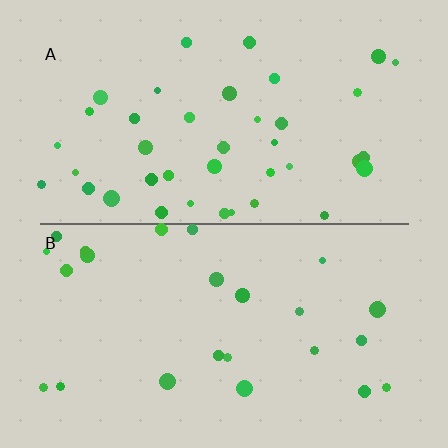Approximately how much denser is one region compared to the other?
Approximately 1.6× — region A over region B.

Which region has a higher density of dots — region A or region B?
A (the top).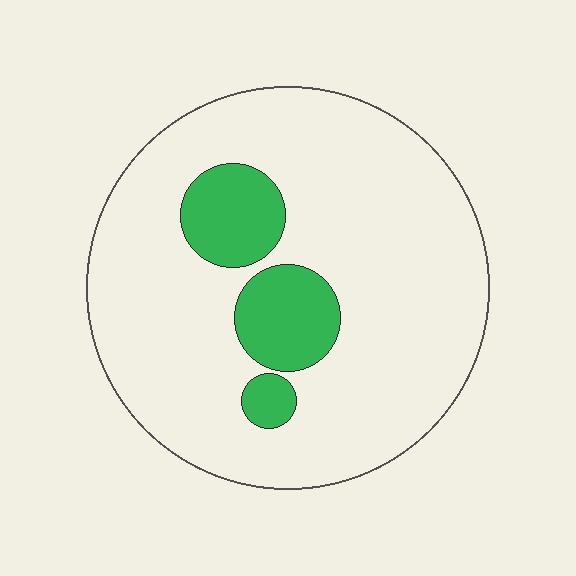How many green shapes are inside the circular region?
3.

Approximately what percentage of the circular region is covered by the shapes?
Approximately 15%.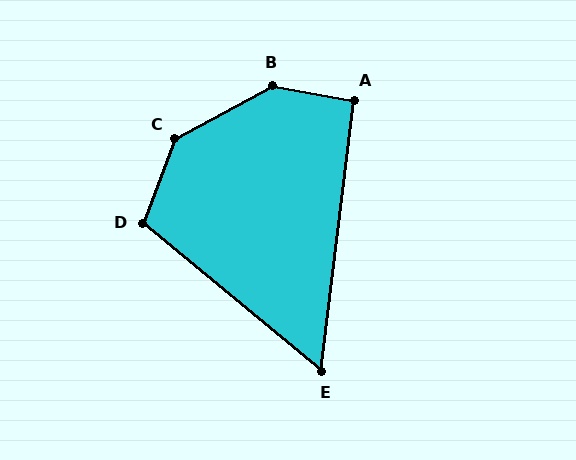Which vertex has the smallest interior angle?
E, at approximately 57 degrees.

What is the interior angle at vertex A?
Approximately 94 degrees (approximately right).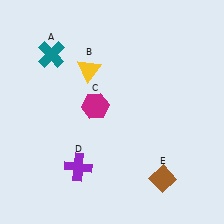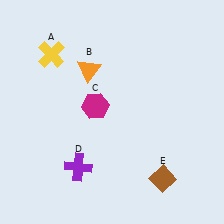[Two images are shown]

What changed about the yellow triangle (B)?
In Image 1, B is yellow. In Image 2, it changed to orange.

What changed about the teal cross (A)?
In Image 1, A is teal. In Image 2, it changed to yellow.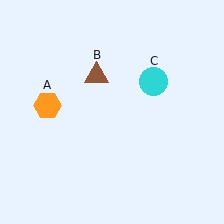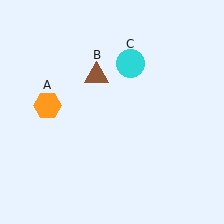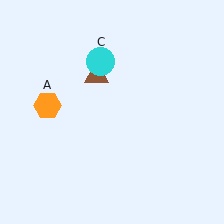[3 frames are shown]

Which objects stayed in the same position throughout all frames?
Orange hexagon (object A) and brown triangle (object B) remained stationary.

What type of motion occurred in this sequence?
The cyan circle (object C) rotated counterclockwise around the center of the scene.